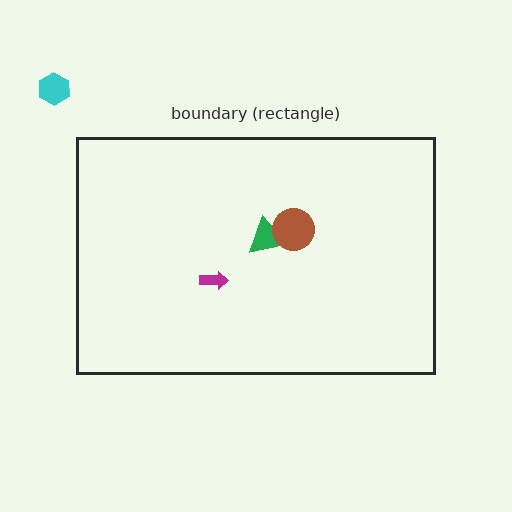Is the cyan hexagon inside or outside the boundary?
Outside.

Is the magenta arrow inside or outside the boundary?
Inside.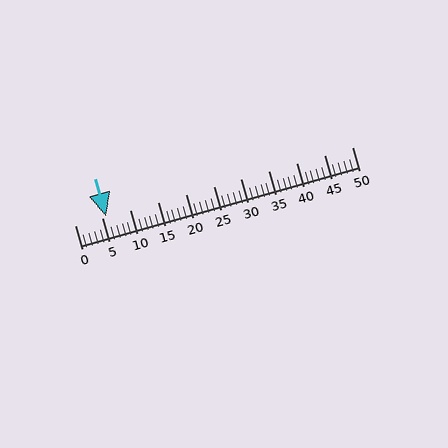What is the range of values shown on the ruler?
The ruler shows values from 0 to 50.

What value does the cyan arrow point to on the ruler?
The cyan arrow points to approximately 6.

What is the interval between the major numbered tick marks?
The major tick marks are spaced 5 units apart.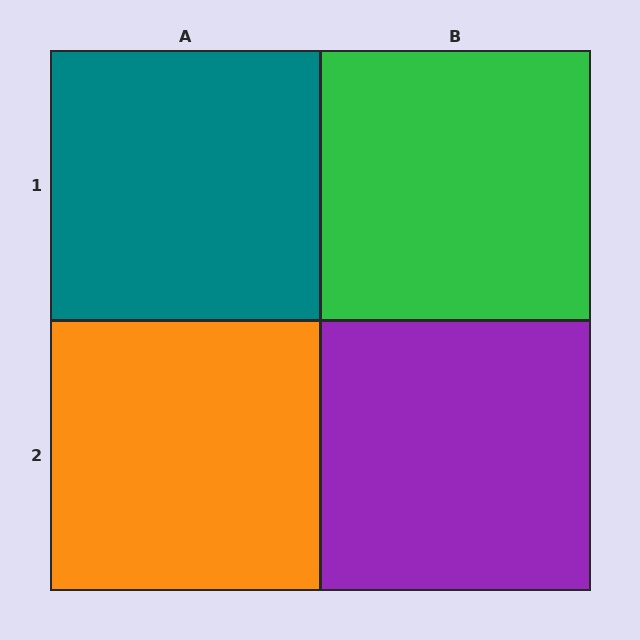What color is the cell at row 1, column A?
Teal.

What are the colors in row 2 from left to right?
Orange, purple.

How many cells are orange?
1 cell is orange.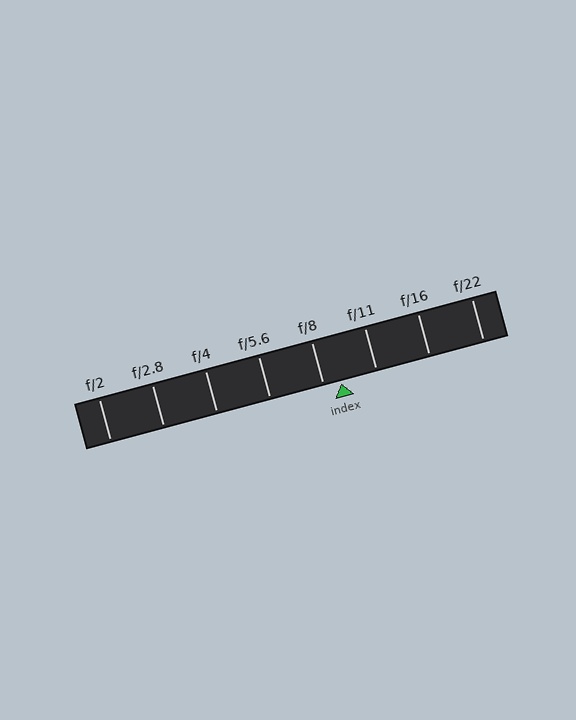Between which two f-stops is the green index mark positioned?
The index mark is between f/8 and f/11.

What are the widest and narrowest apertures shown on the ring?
The widest aperture shown is f/2 and the narrowest is f/22.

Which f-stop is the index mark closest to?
The index mark is closest to f/8.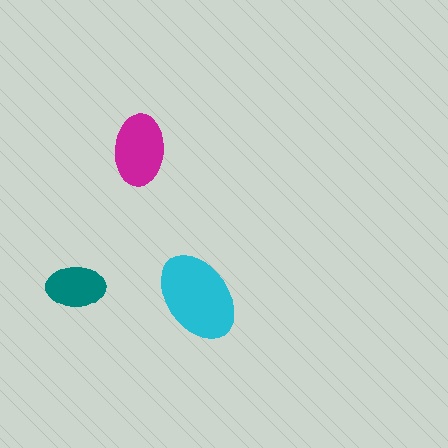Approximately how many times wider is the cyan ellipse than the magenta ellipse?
About 1.5 times wider.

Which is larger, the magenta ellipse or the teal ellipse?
The magenta one.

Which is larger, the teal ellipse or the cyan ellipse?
The cyan one.